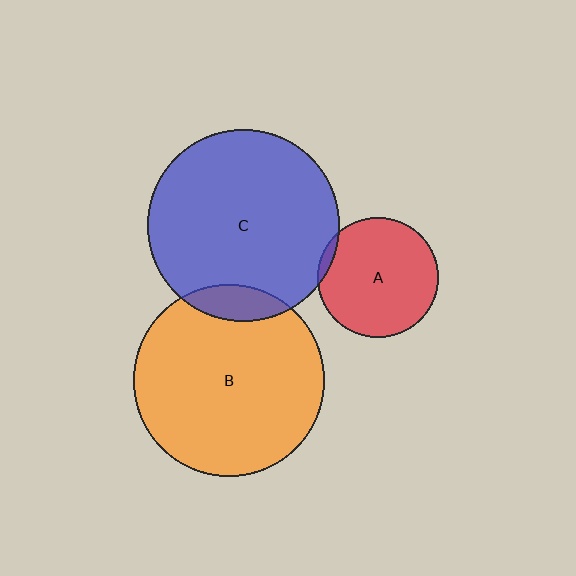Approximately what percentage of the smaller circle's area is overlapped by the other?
Approximately 5%.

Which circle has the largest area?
Circle C (blue).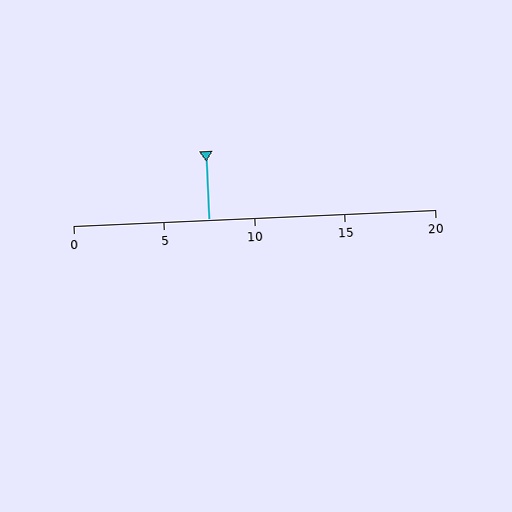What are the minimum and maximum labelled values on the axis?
The axis runs from 0 to 20.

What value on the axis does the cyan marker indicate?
The marker indicates approximately 7.5.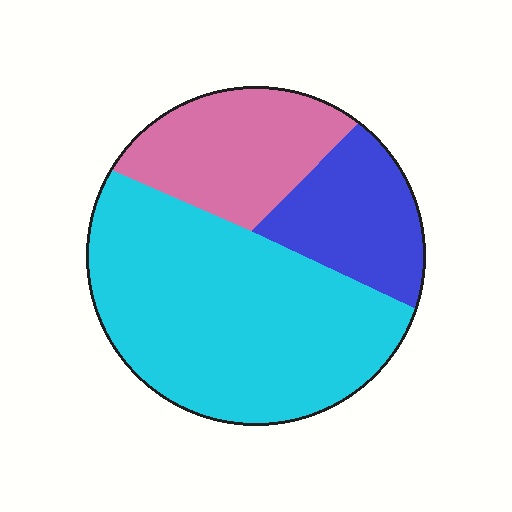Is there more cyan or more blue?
Cyan.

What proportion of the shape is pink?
Pink covers about 25% of the shape.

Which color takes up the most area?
Cyan, at roughly 55%.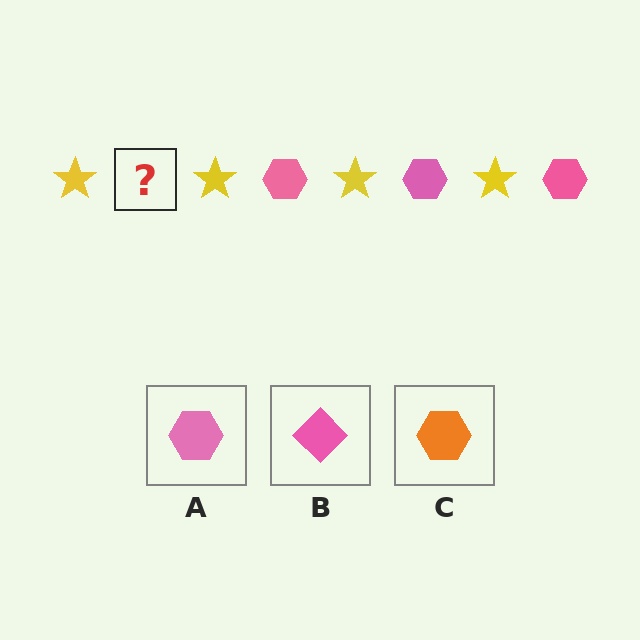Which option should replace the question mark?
Option A.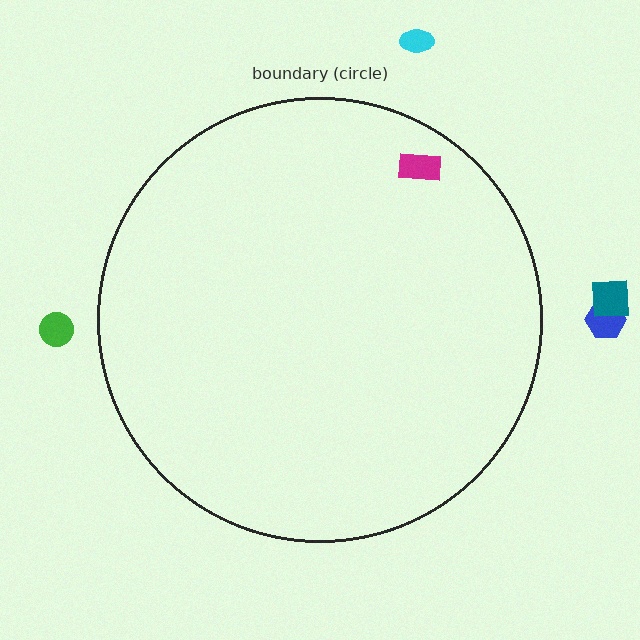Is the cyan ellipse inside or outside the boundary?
Outside.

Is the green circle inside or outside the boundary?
Outside.